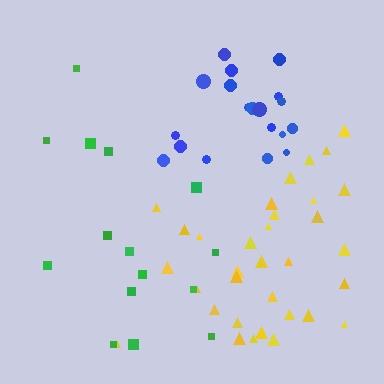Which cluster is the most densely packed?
Blue.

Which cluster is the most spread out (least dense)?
Green.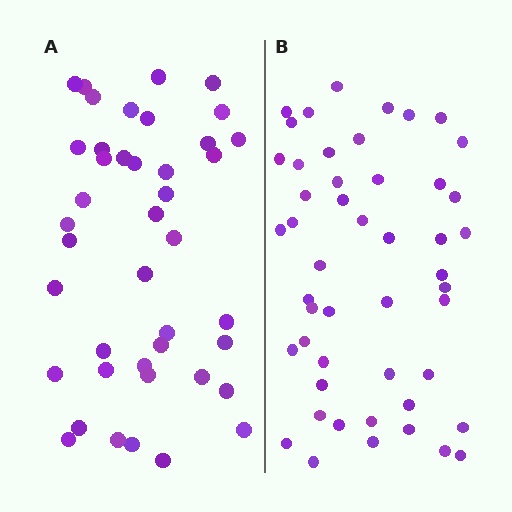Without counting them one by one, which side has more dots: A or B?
Region B (the right region) has more dots.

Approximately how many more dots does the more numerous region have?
Region B has roughly 8 or so more dots than region A.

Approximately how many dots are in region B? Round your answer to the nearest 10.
About 50 dots. (The exact count is 49, which rounds to 50.)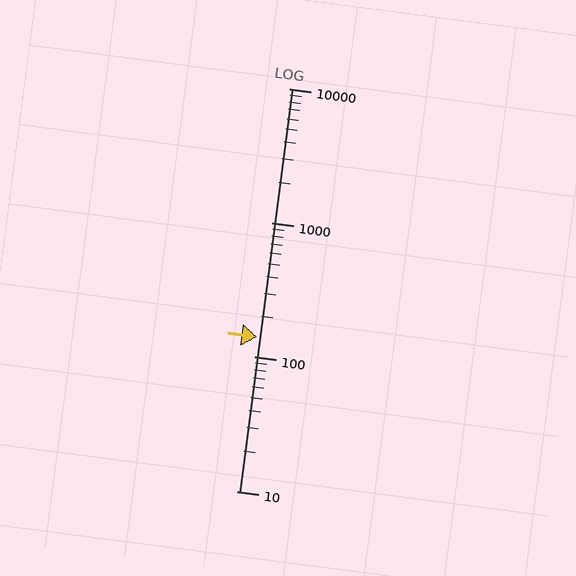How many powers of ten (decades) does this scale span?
The scale spans 3 decades, from 10 to 10000.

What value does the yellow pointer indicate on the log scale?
The pointer indicates approximately 140.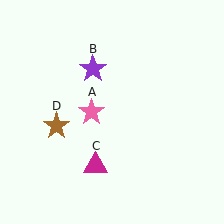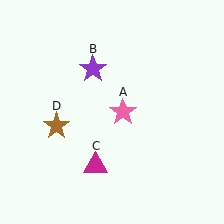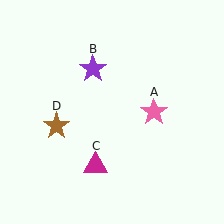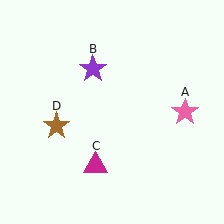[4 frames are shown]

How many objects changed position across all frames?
1 object changed position: pink star (object A).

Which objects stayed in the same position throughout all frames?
Purple star (object B) and magenta triangle (object C) and brown star (object D) remained stationary.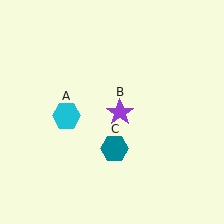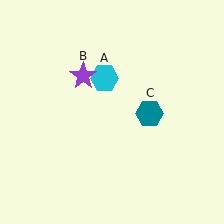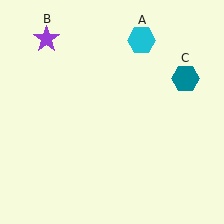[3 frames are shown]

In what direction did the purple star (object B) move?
The purple star (object B) moved up and to the left.